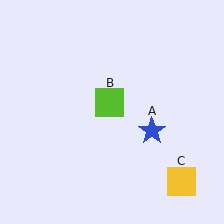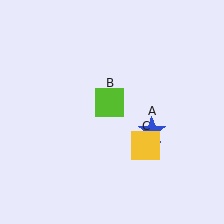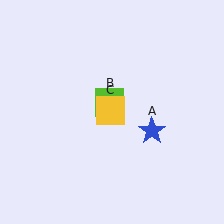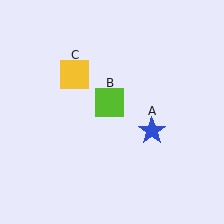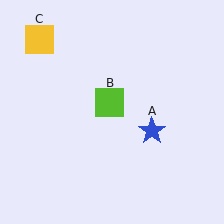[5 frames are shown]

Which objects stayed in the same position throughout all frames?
Blue star (object A) and lime square (object B) remained stationary.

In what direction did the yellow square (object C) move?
The yellow square (object C) moved up and to the left.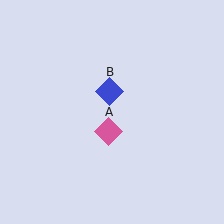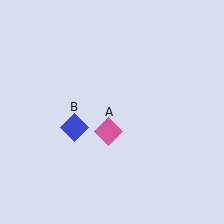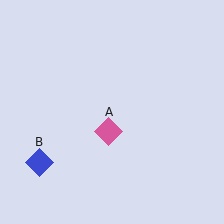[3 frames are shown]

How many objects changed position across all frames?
1 object changed position: blue diamond (object B).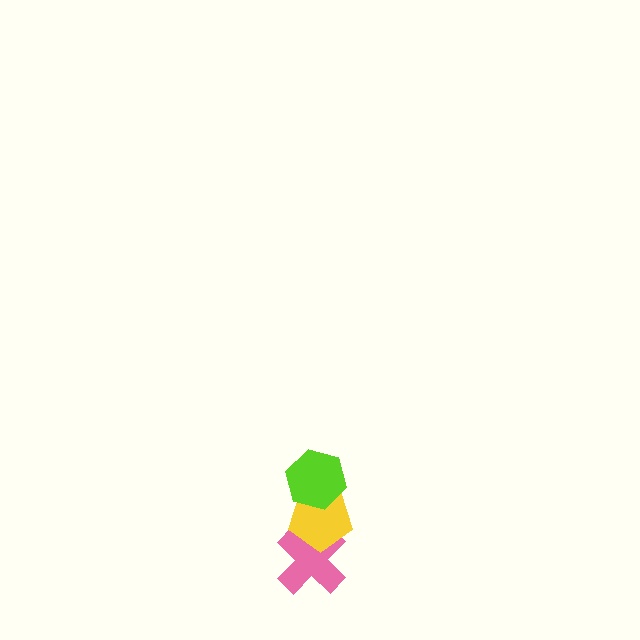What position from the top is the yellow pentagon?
The yellow pentagon is 2nd from the top.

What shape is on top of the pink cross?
The yellow pentagon is on top of the pink cross.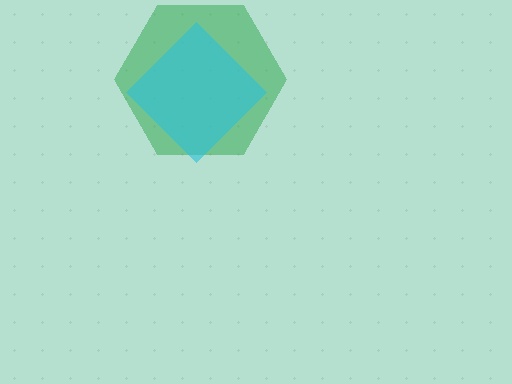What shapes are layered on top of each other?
The layered shapes are: a green hexagon, a cyan diamond.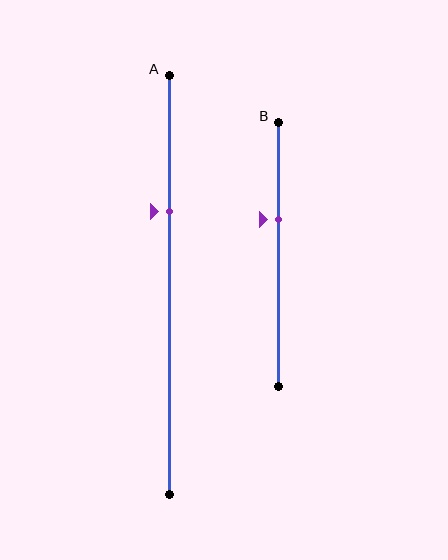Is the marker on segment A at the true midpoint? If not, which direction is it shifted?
No, the marker on segment A is shifted upward by about 18% of the segment length.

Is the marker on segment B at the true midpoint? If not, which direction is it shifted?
No, the marker on segment B is shifted upward by about 13% of the segment length.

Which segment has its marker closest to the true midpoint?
Segment B has its marker closest to the true midpoint.